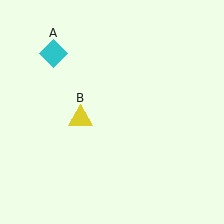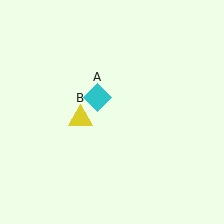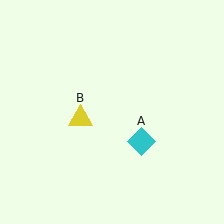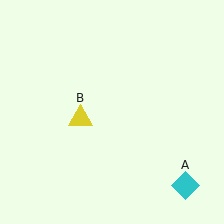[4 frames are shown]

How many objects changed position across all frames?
1 object changed position: cyan diamond (object A).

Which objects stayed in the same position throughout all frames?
Yellow triangle (object B) remained stationary.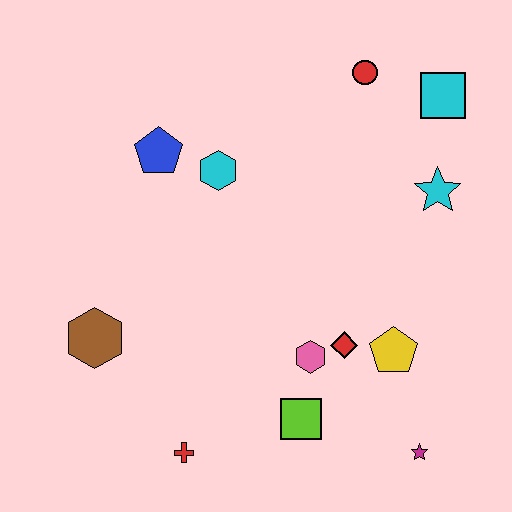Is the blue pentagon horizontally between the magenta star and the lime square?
No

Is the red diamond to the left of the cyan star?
Yes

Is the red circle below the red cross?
No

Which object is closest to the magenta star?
The yellow pentagon is closest to the magenta star.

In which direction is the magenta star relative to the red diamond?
The magenta star is below the red diamond.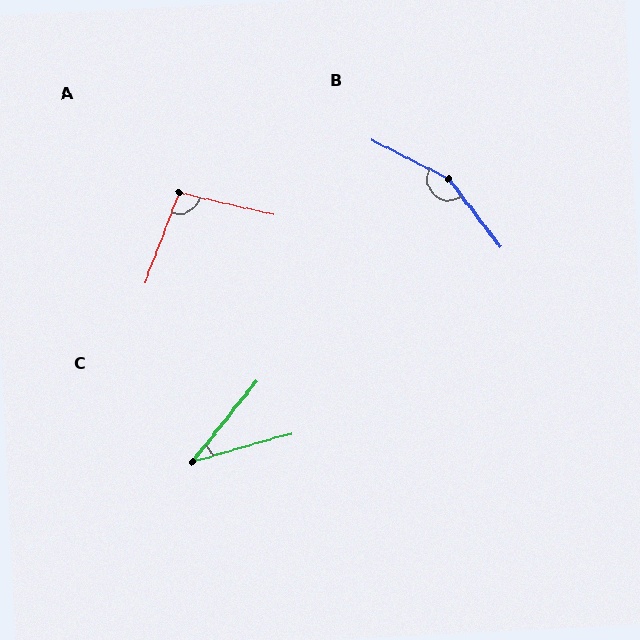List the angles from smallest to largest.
C (36°), A (97°), B (154°).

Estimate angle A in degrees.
Approximately 97 degrees.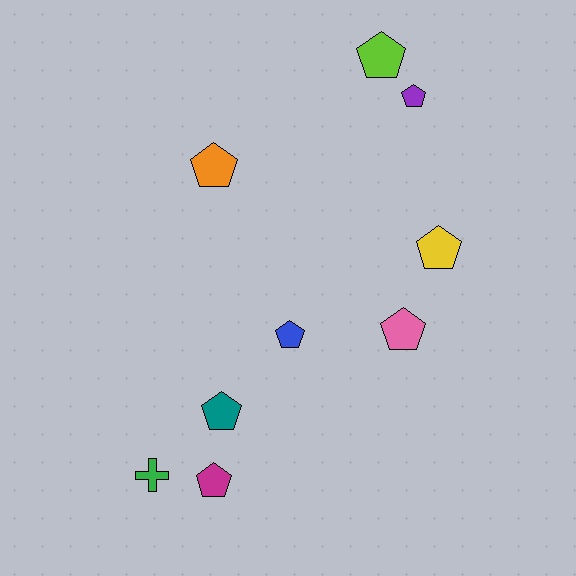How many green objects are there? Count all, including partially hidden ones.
There is 1 green object.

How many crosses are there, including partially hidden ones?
There is 1 cross.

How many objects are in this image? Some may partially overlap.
There are 9 objects.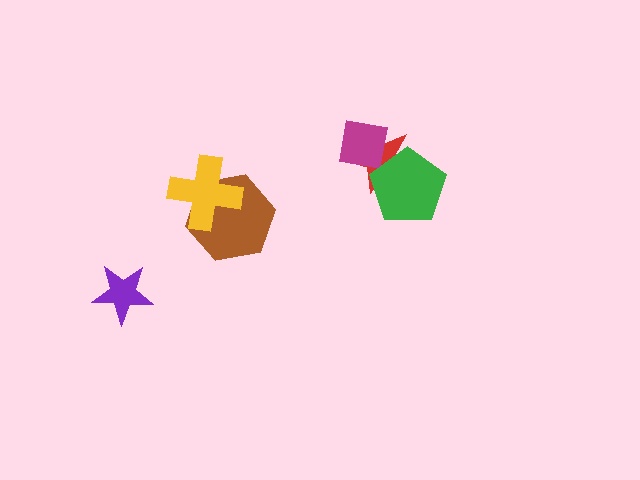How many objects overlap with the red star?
2 objects overlap with the red star.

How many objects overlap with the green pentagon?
2 objects overlap with the green pentagon.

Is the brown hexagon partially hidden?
Yes, it is partially covered by another shape.